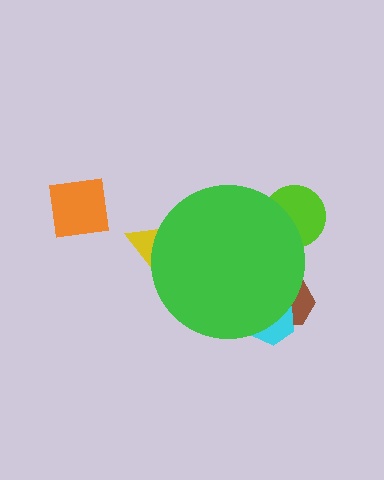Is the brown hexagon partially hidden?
Yes, the brown hexagon is partially hidden behind the green circle.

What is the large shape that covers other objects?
A green circle.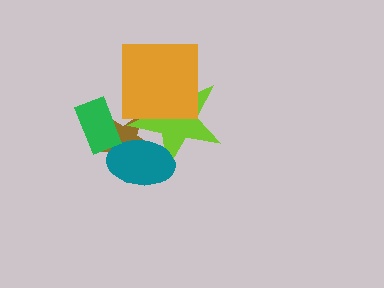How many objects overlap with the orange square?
1 object overlaps with the orange square.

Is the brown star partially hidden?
Yes, it is partially covered by another shape.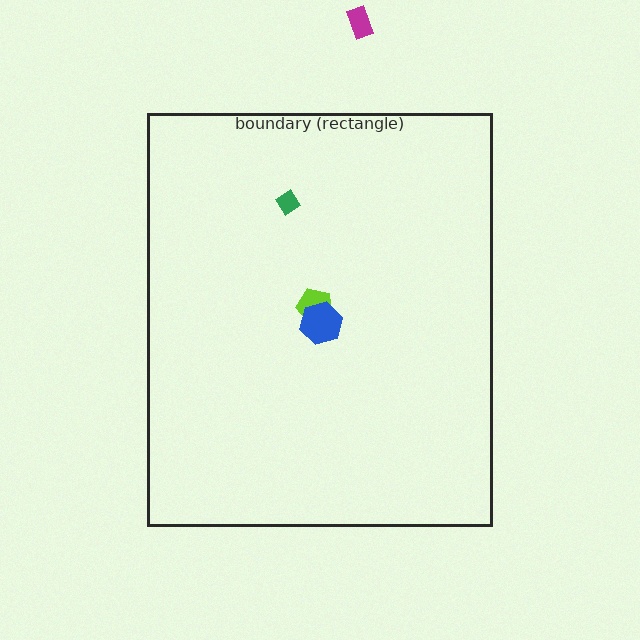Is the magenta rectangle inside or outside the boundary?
Outside.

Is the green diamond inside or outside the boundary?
Inside.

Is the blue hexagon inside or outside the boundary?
Inside.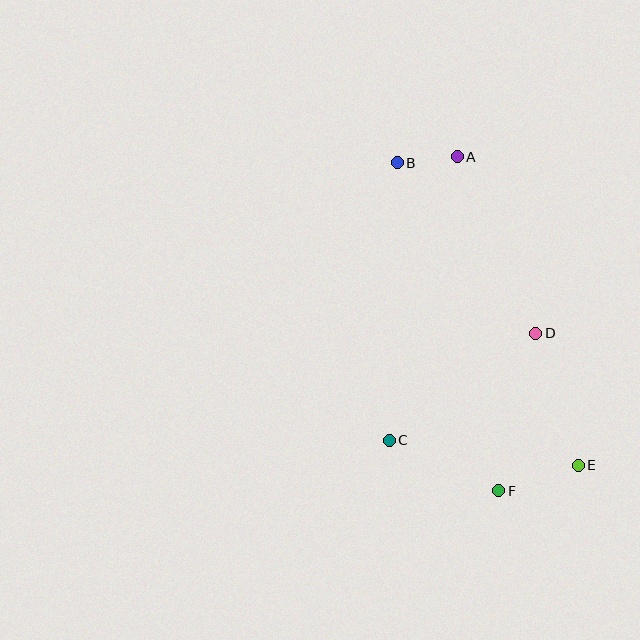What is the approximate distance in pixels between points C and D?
The distance between C and D is approximately 181 pixels.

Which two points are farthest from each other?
Points B and E are farthest from each other.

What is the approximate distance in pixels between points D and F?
The distance between D and F is approximately 162 pixels.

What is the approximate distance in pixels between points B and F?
The distance between B and F is approximately 343 pixels.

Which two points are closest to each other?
Points A and B are closest to each other.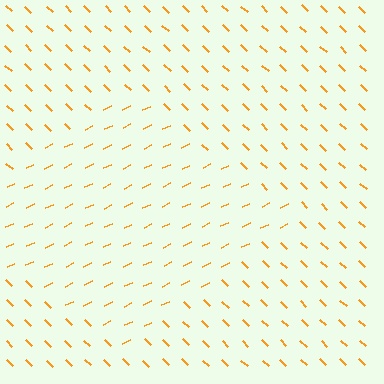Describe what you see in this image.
The image is filled with small orange line segments. A diamond region in the image has lines oriented differently from the surrounding lines, creating a visible texture boundary.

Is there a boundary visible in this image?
Yes, there is a texture boundary formed by a change in line orientation.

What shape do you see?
I see a diamond.